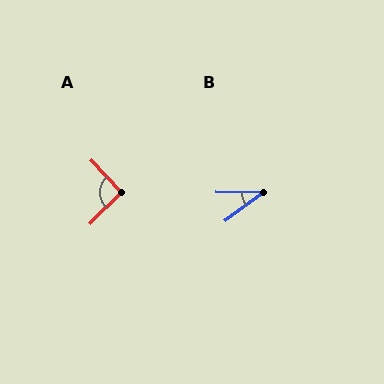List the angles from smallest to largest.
B (37°), A (93°).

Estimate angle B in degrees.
Approximately 37 degrees.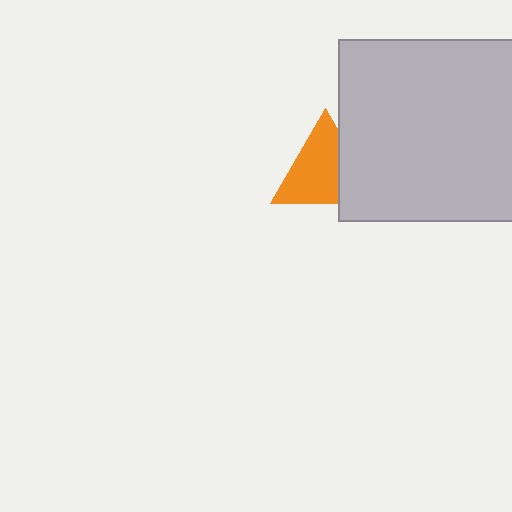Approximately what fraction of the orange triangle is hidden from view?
Roughly 31% of the orange triangle is hidden behind the light gray square.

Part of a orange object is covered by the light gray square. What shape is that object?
It is a triangle.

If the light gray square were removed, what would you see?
You would see the complete orange triangle.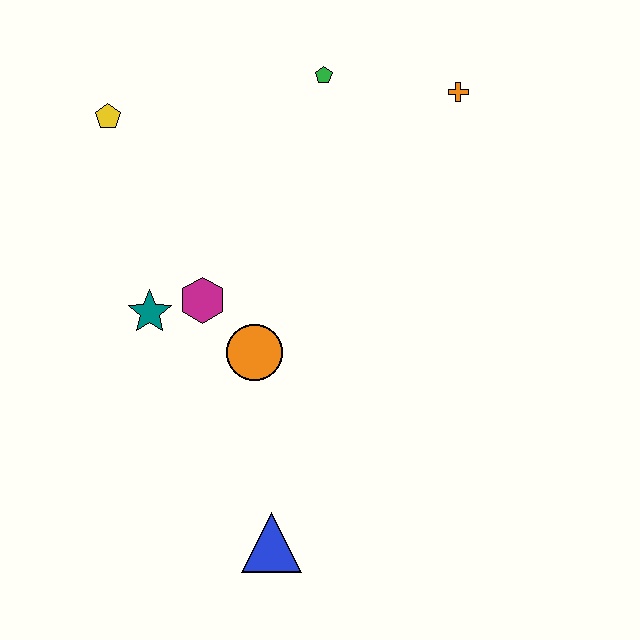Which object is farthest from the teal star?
The orange cross is farthest from the teal star.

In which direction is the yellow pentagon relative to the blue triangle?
The yellow pentagon is above the blue triangle.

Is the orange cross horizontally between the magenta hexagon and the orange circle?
No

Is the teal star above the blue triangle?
Yes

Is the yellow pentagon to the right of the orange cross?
No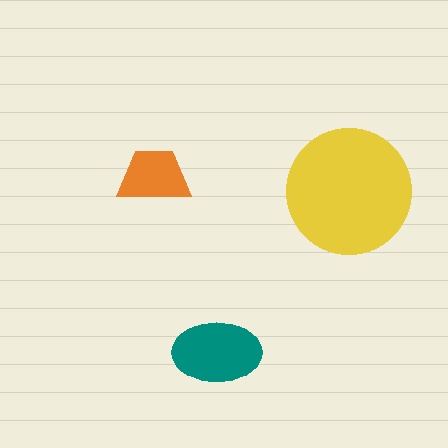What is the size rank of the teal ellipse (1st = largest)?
2nd.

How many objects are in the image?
There are 3 objects in the image.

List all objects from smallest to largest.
The orange trapezoid, the teal ellipse, the yellow circle.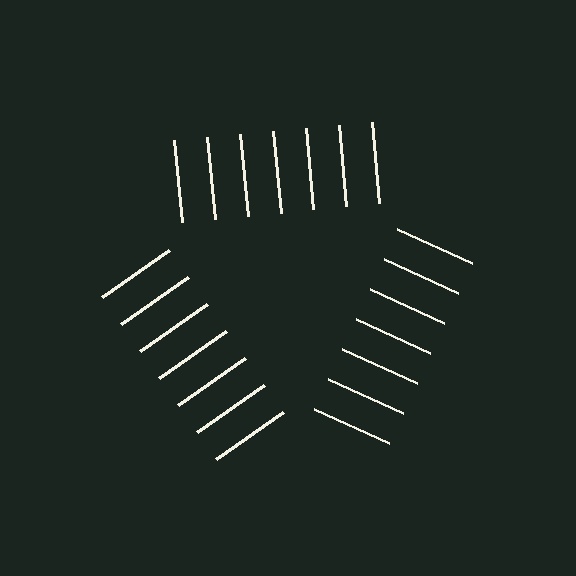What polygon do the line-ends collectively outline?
An illusory triangle — the line segments terminate on its edges but no continuous stroke is drawn.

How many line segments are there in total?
21 — 7 along each of the 3 edges.